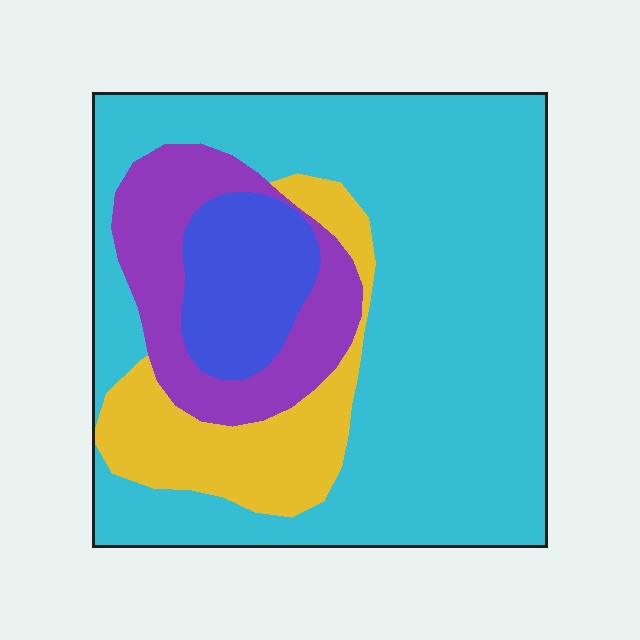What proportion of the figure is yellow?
Yellow takes up about one eighth (1/8) of the figure.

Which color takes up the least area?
Blue, at roughly 10%.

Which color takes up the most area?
Cyan, at roughly 60%.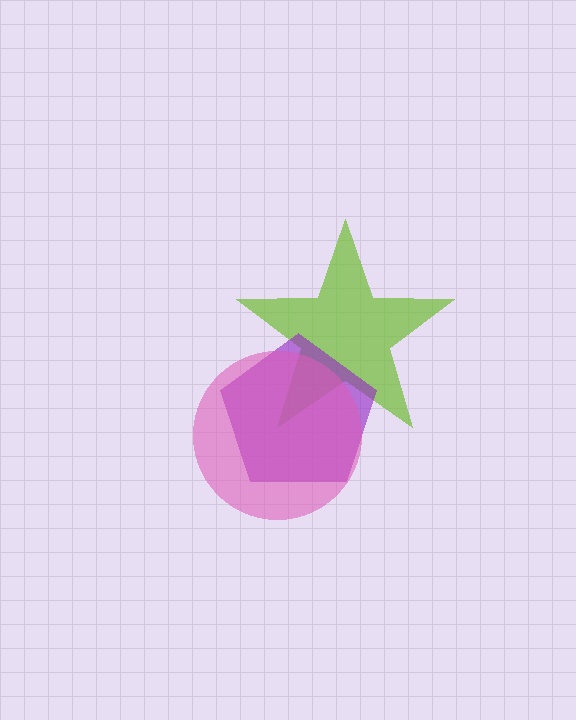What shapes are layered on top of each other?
The layered shapes are: a lime star, a purple pentagon, a pink circle.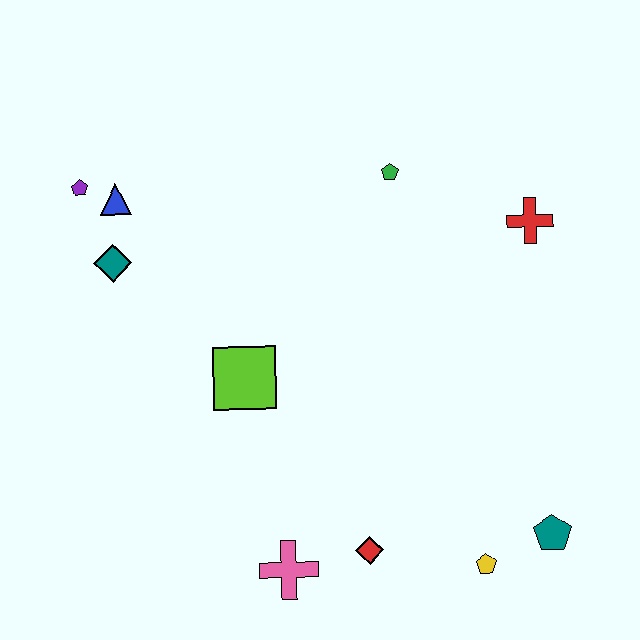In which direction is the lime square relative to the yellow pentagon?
The lime square is to the left of the yellow pentagon.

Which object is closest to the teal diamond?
The blue triangle is closest to the teal diamond.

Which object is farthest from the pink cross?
The purple pentagon is farthest from the pink cross.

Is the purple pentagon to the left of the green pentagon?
Yes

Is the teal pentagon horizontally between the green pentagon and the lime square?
No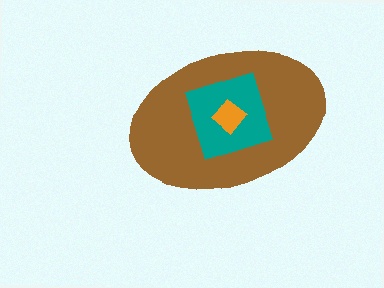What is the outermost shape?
The brown ellipse.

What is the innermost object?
The orange diamond.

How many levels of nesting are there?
3.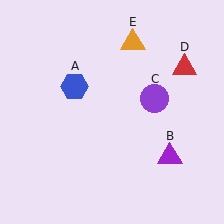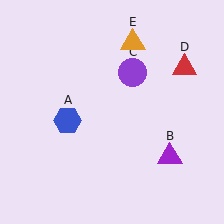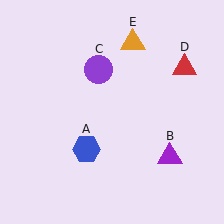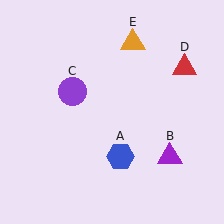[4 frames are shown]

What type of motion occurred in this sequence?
The blue hexagon (object A), purple circle (object C) rotated counterclockwise around the center of the scene.